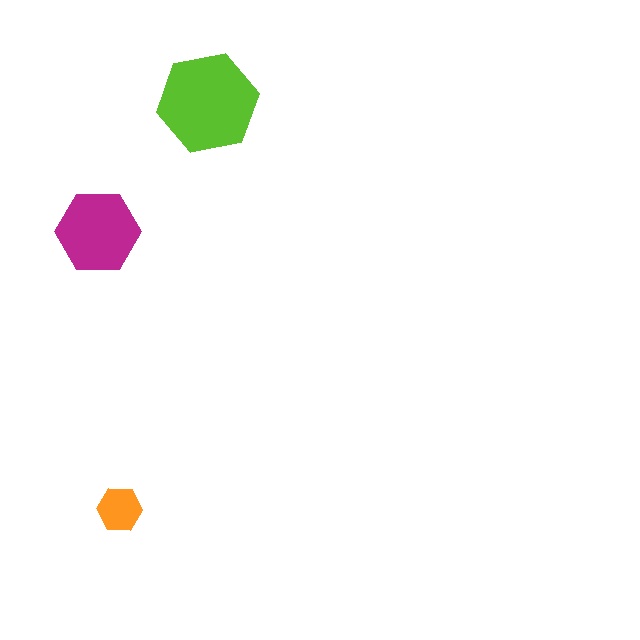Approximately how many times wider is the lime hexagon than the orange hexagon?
About 2 times wider.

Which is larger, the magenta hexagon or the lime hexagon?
The lime one.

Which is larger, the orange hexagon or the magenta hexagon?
The magenta one.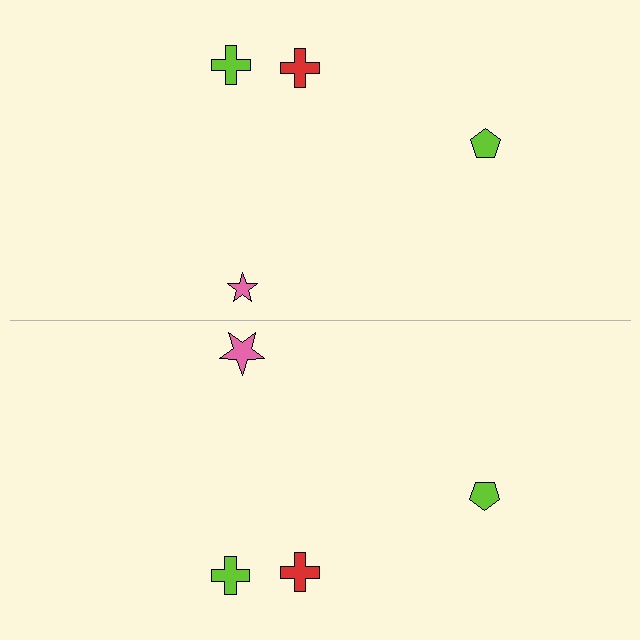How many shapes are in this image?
There are 8 shapes in this image.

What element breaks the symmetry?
The pink star on the bottom side has a different size than its mirror counterpart.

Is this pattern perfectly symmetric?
No, the pattern is not perfectly symmetric. The pink star on the bottom side has a different size than its mirror counterpart.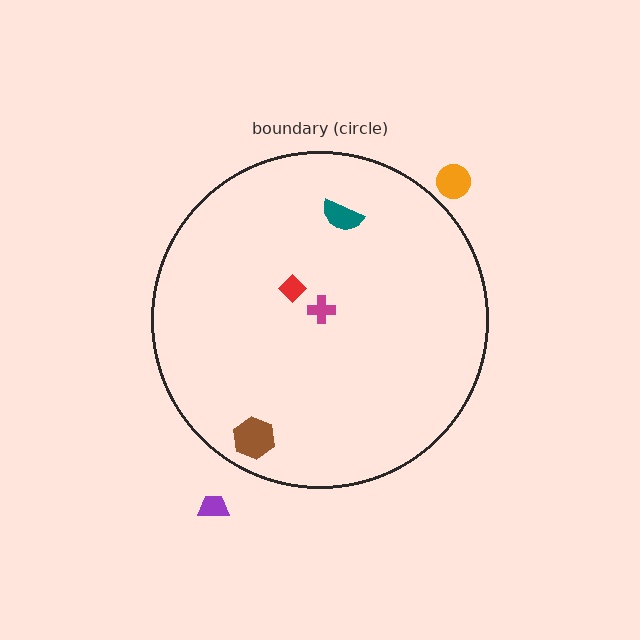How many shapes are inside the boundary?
4 inside, 2 outside.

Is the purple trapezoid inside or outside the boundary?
Outside.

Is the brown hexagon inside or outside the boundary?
Inside.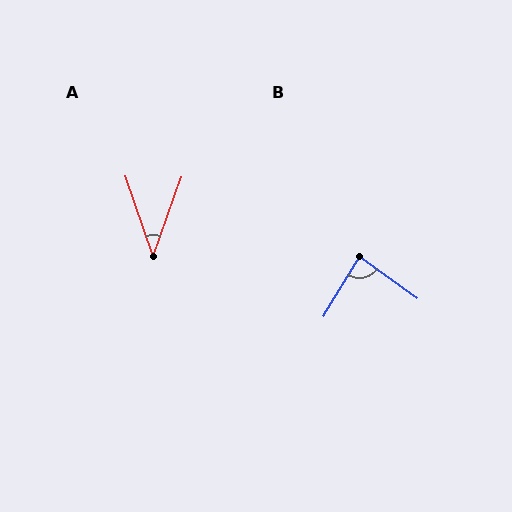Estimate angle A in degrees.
Approximately 38 degrees.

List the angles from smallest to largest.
A (38°), B (85°).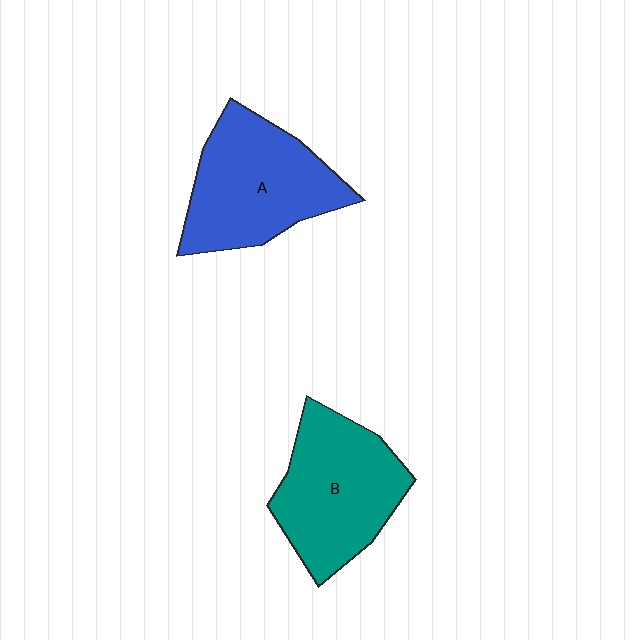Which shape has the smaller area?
Shape B (teal).